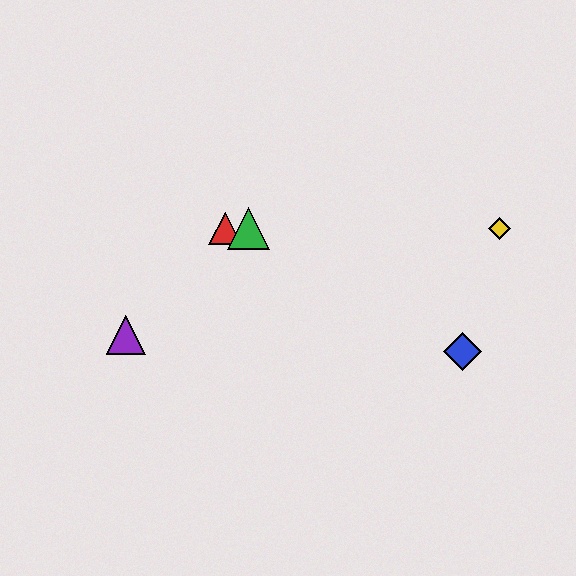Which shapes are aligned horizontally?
The red triangle, the green triangle, the yellow diamond are aligned horizontally.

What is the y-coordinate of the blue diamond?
The blue diamond is at y≈352.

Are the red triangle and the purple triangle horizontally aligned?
No, the red triangle is at y≈228 and the purple triangle is at y≈335.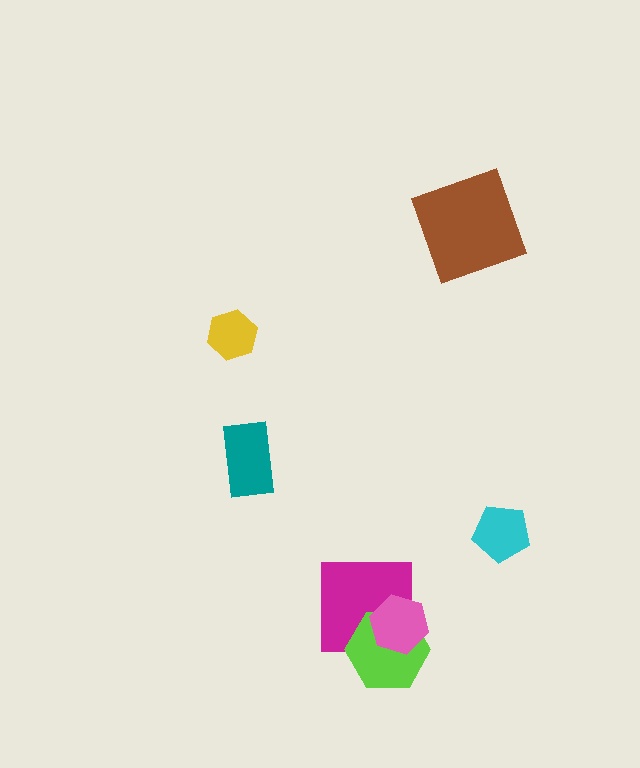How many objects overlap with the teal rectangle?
0 objects overlap with the teal rectangle.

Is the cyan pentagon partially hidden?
No, no other shape covers it.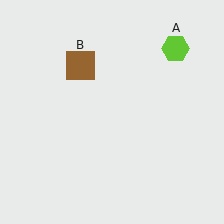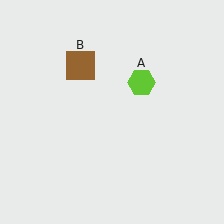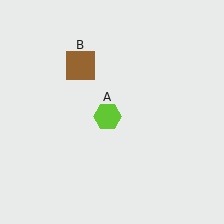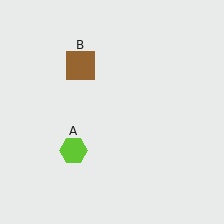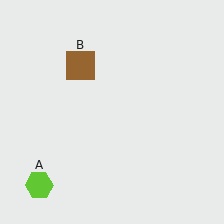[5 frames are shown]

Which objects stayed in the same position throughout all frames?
Brown square (object B) remained stationary.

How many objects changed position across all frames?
1 object changed position: lime hexagon (object A).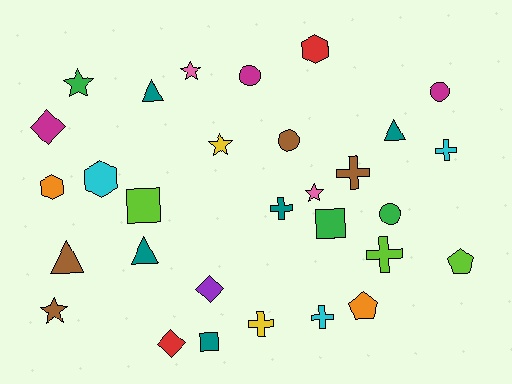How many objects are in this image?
There are 30 objects.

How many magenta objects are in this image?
There are 3 magenta objects.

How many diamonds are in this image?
There are 3 diamonds.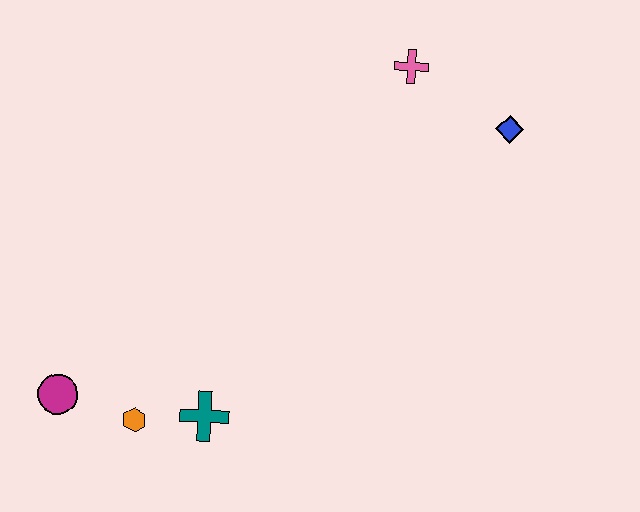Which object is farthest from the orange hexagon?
The blue diamond is farthest from the orange hexagon.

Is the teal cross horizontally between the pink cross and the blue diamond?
No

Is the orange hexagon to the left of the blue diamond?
Yes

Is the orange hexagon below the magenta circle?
Yes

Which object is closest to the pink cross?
The blue diamond is closest to the pink cross.